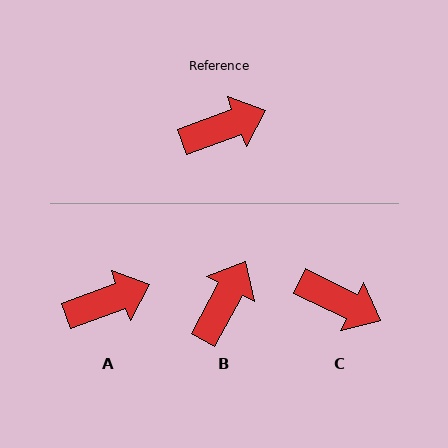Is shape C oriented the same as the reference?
No, it is off by about 47 degrees.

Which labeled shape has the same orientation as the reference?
A.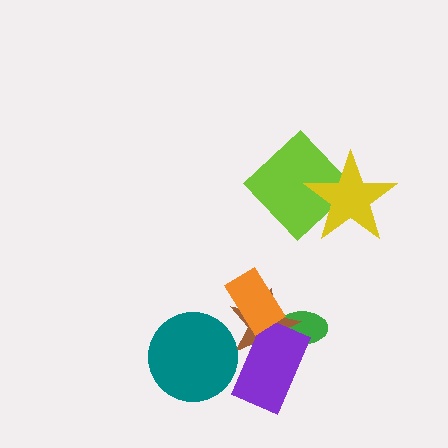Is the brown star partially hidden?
Yes, it is partially covered by another shape.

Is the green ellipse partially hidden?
Yes, it is partially covered by another shape.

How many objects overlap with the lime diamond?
1 object overlaps with the lime diamond.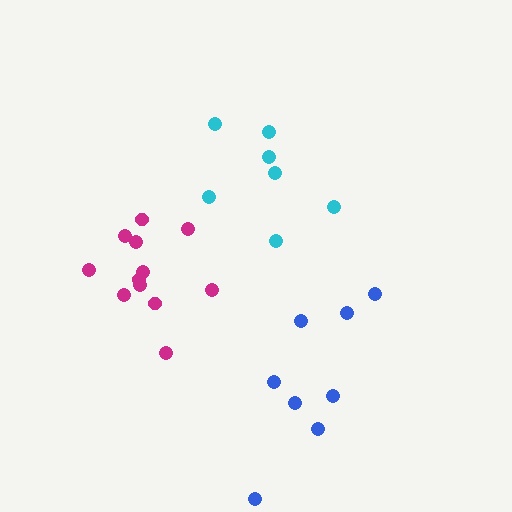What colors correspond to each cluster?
The clusters are colored: magenta, cyan, blue.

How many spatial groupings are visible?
There are 3 spatial groupings.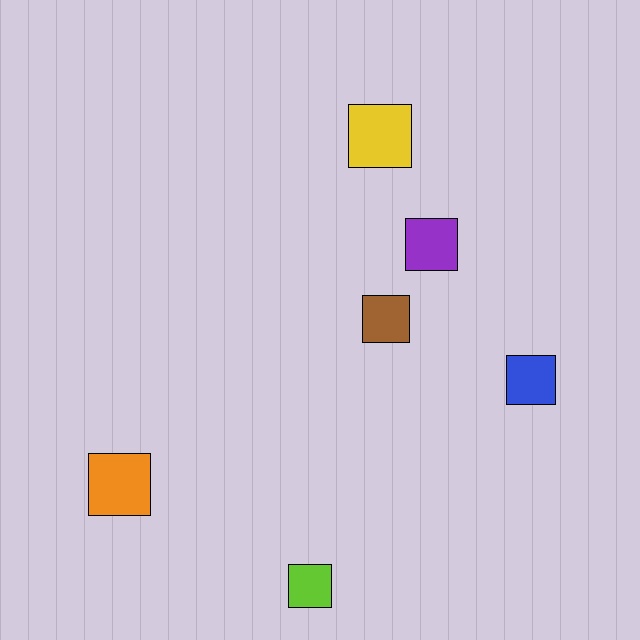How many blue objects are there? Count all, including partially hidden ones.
There is 1 blue object.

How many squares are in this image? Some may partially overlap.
There are 6 squares.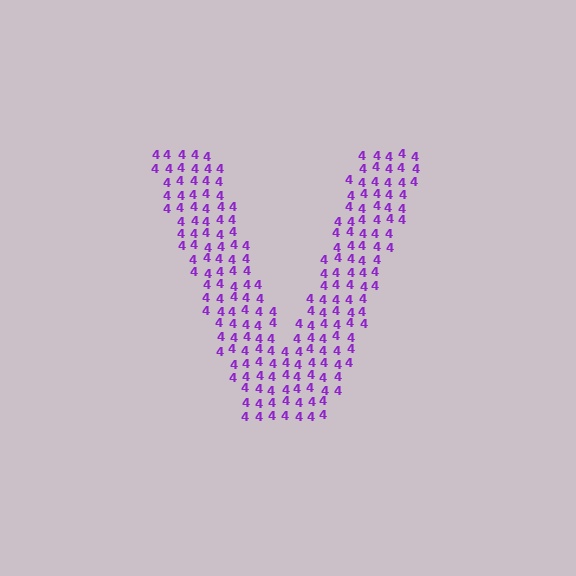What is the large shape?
The large shape is the letter V.